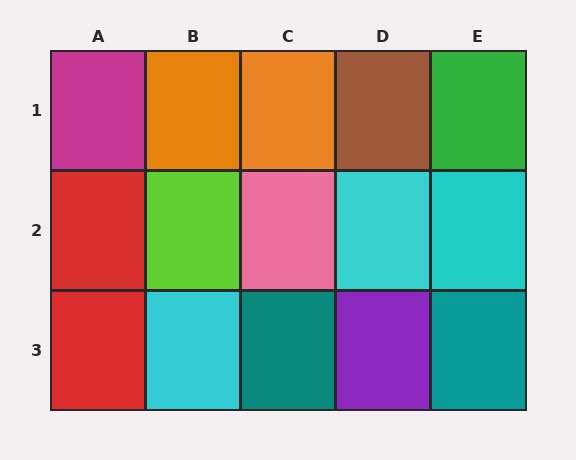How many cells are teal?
2 cells are teal.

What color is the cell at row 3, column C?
Teal.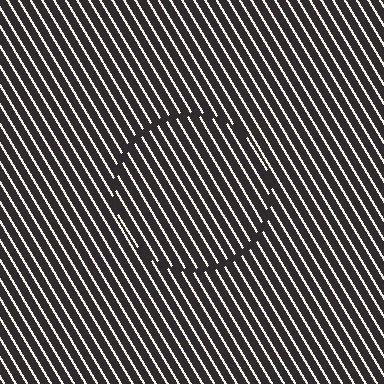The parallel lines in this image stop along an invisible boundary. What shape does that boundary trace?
An illusory circle. The interior of the shape contains the same grating, shifted by half a period — the contour is defined by the phase discontinuity where line-ends from the inner and outer gratings abut.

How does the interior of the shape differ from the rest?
The interior of the shape contains the same grating, shifted by half a period — the contour is defined by the phase discontinuity where line-ends from the inner and outer gratings abut.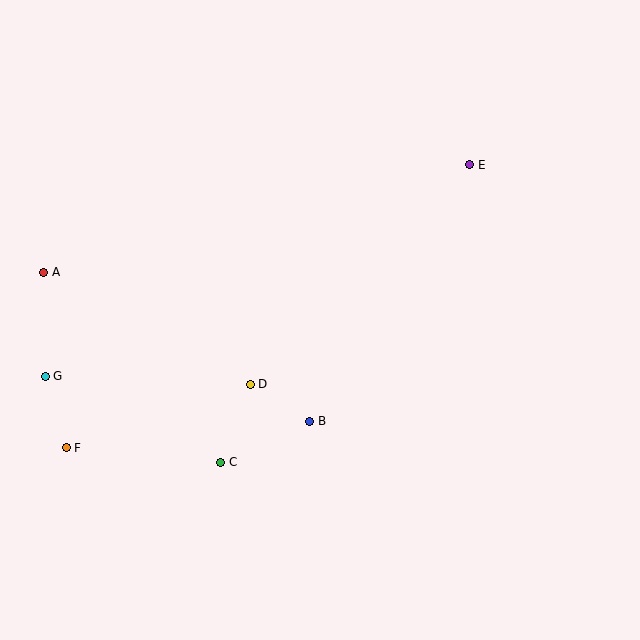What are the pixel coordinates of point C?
Point C is at (221, 462).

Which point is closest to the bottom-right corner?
Point B is closest to the bottom-right corner.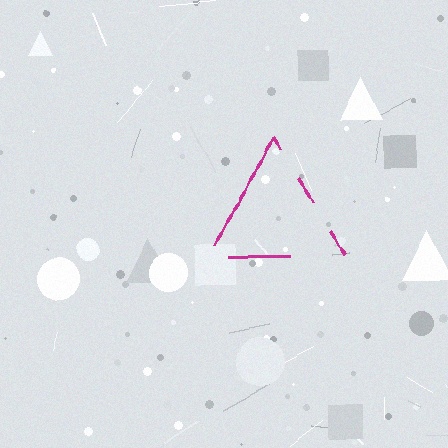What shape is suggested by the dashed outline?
The dashed outline suggests a triangle.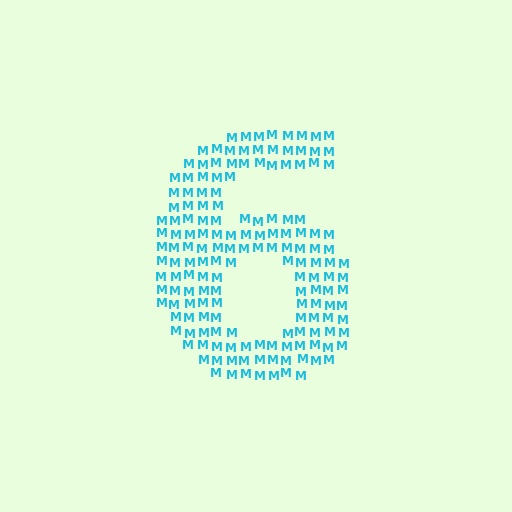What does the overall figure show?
The overall figure shows the digit 6.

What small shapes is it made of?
It is made of small letter M's.